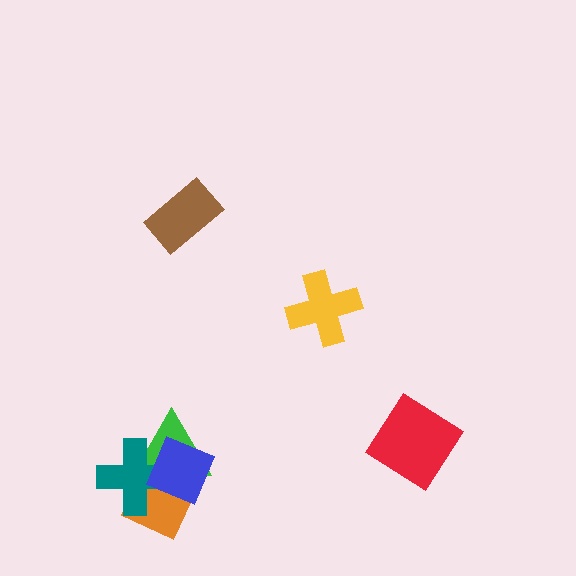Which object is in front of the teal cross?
The blue diamond is in front of the teal cross.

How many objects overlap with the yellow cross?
0 objects overlap with the yellow cross.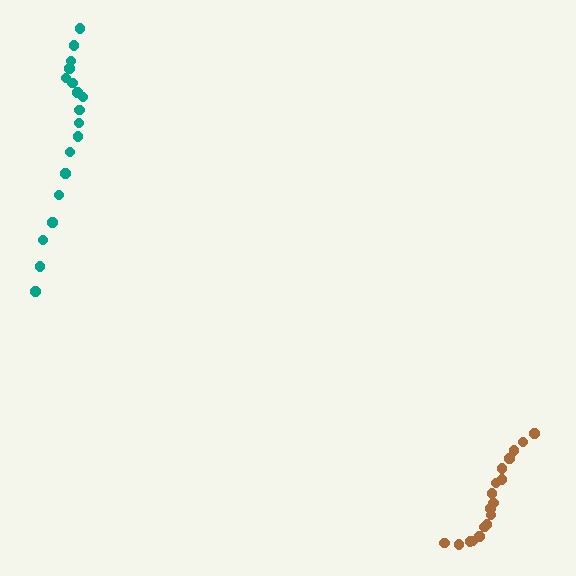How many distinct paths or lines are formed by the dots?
There are 2 distinct paths.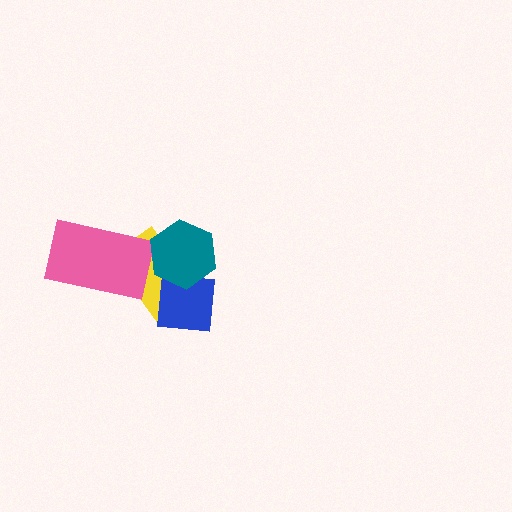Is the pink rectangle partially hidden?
No, no other shape covers it.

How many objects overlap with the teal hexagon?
2 objects overlap with the teal hexagon.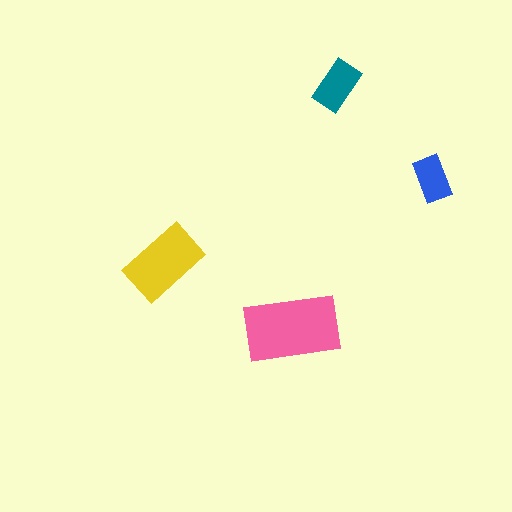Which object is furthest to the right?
The blue rectangle is rightmost.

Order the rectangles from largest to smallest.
the pink one, the yellow one, the teal one, the blue one.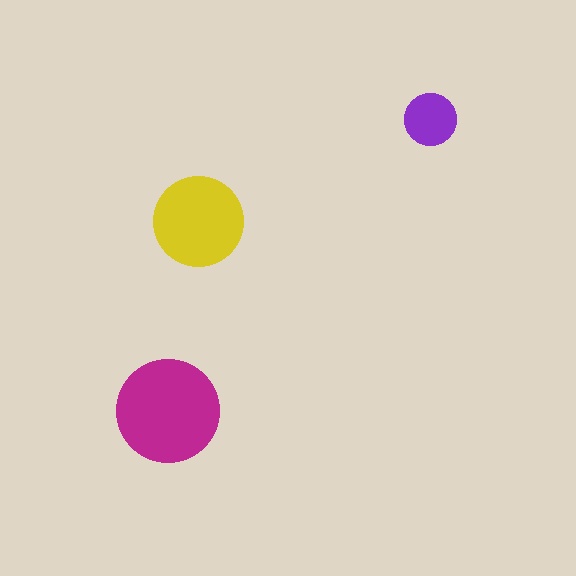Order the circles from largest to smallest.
the magenta one, the yellow one, the purple one.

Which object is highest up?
The purple circle is topmost.